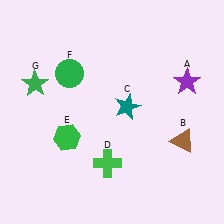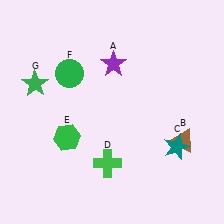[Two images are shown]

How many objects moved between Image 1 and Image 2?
2 objects moved between the two images.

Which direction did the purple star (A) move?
The purple star (A) moved left.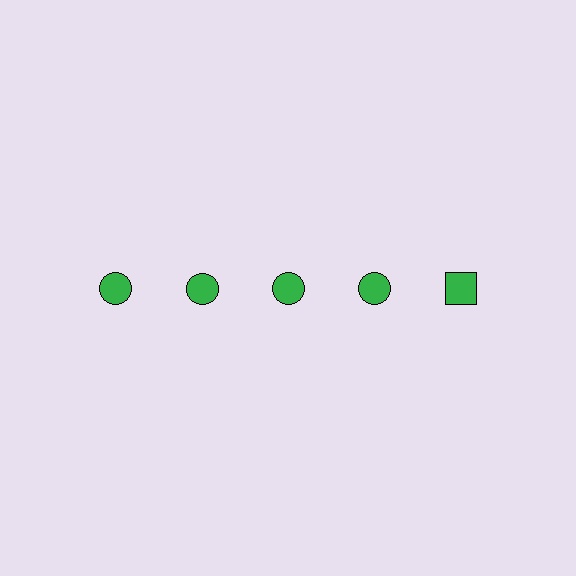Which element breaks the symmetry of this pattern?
The green square in the top row, rightmost column breaks the symmetry. All other shapes are green circles.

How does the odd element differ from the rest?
It has a different shape: square instead of circle.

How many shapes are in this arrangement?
There are 5 shapes arranged in a grid pattern.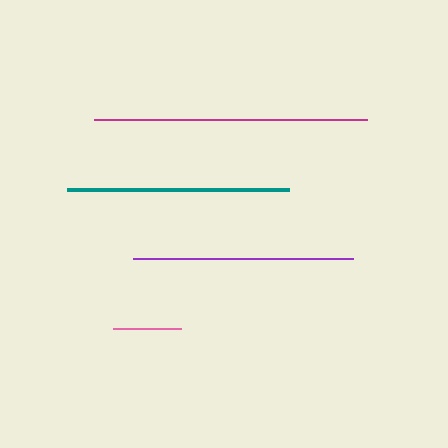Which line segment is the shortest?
The pink line is the shortest at approximately 68 pixels.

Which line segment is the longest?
The magenta line is the longest at approximately 273 pixels.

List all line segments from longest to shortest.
From longest to shortest: magenta, teal, purple, pink.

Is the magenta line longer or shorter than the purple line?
The magenta line is longer than the purple line.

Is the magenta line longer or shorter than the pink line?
The magenta line is longer than the pink line.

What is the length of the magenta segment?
The magenta segment is approximately 273 pixels long.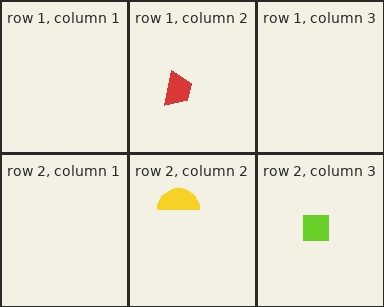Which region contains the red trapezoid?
The row 1, column 2 region.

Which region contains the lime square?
The row 2, column 3 region.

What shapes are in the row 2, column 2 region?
The yellow semicircle.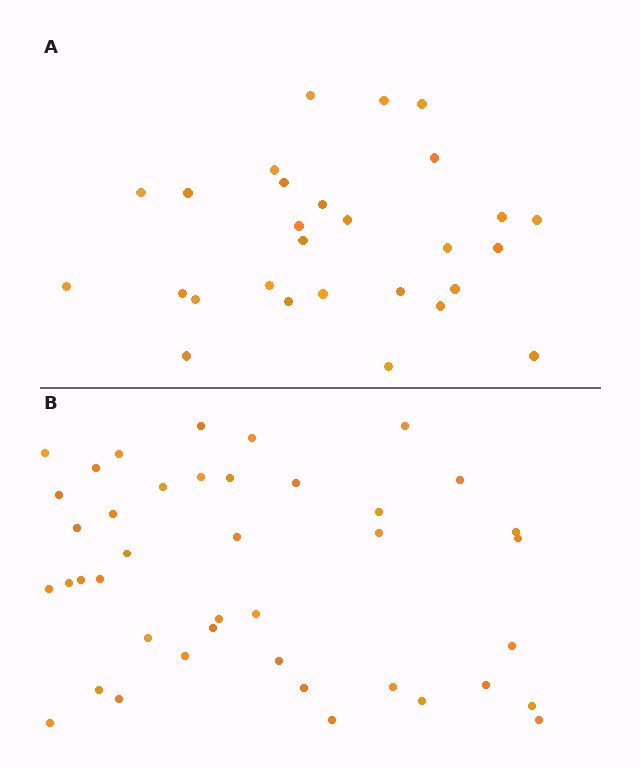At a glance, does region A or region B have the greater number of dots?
Region B (the bottom region) has more dots.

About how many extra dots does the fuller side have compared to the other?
Region B has approximately 15 more dots than region A.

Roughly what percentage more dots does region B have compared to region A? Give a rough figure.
About 45% more.